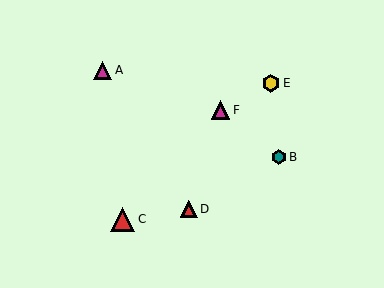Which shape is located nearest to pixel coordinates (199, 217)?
The red triangle (labeled D) at (189, 209) is nearest to that location.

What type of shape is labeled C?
Shape C is a red triangle.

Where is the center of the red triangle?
The center of the red triangle is at (123, 219).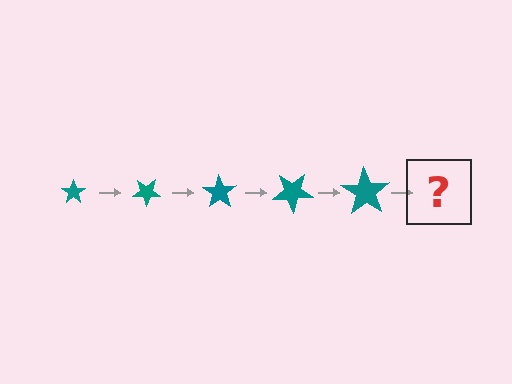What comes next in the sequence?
The next element should be a star, larger than the previous one and rotated 175 degrees from the start.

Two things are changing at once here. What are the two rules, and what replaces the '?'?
The two rules are that the star grows larger each step and it rotates 35 degrees each step. The '?' should be a star, larger than the previous one and rotated 175 degrees from the start.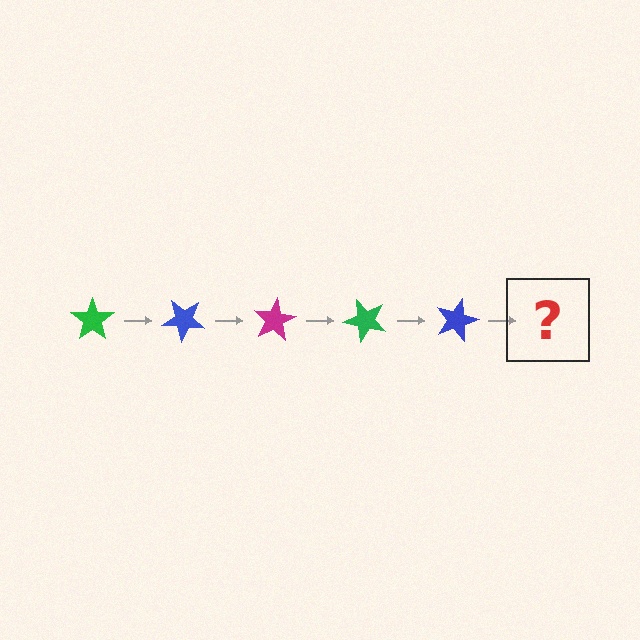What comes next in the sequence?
The next element should be a magenta star, rotated 200 degrees from the start.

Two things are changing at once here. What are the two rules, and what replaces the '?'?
The two rules are that it rotates 40 degrees each step and the color cycles through green, blue, and magenta. The '?' should be a magenta star, rotated 200 degrees from the start.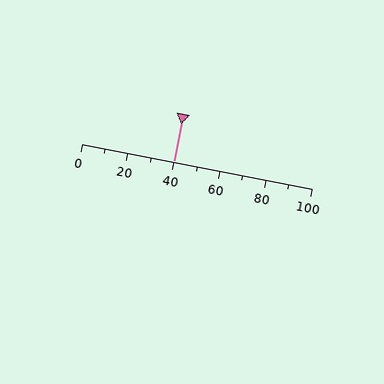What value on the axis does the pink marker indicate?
The marker indicates approximately 40.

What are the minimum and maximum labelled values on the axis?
The axis runs from 0 to 100.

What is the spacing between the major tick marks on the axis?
The major ticks are spaced 20 apart.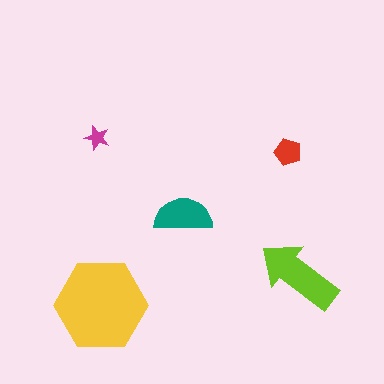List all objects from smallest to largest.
The magenta star, the red pentagon, the teal semicircle, the lime arrow, the yellow hexagon.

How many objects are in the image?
There are 5 objects in the image.